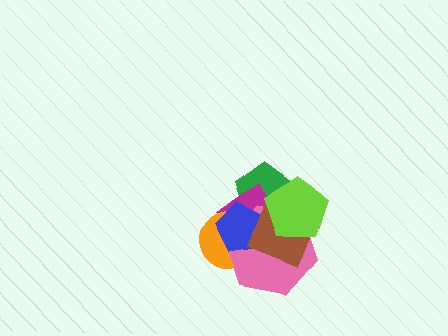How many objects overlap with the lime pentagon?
4 objects overlap with the lime pentagon.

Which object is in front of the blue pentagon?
The brown diamond is in front of the blue pentagon.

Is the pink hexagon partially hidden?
Yes, it is partially covered by another shape.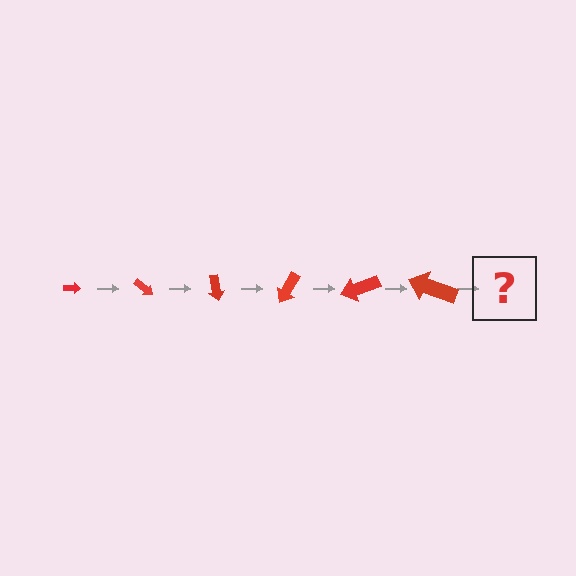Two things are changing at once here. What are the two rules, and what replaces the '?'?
The two rules are that the arrow grows larger each step and it rotates 40 degrees each step. The '?' should be an arrow, larger than the previous one and rotated 240 degrees from the start.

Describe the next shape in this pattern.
It should be an arrow, larger than the previous one and rotated 240 degrees from the start.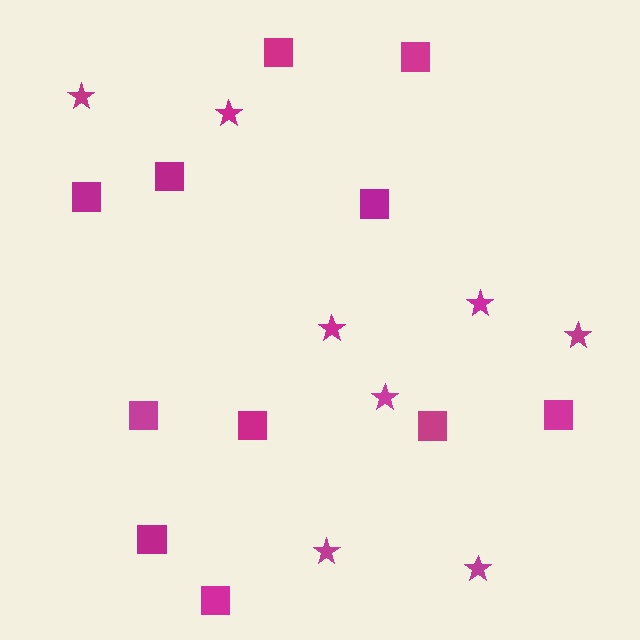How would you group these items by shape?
There are 2 groups: one group of squares (11) and one group of stars (8).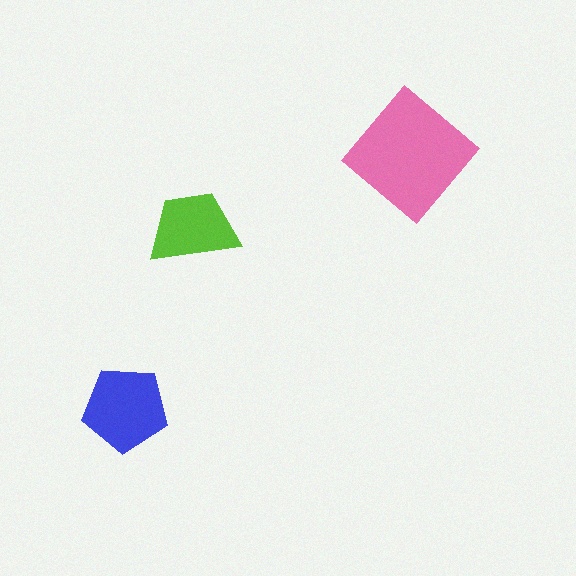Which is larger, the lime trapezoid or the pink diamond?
The pink diamond.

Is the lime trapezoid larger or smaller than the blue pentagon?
Smaller.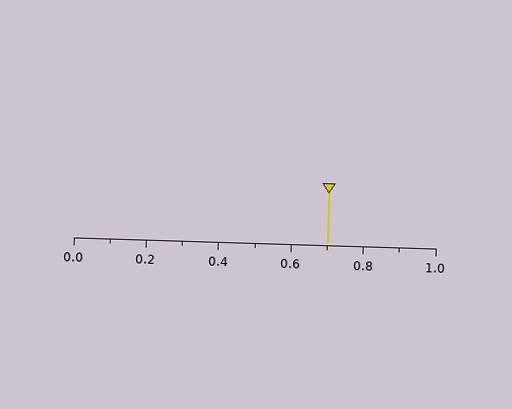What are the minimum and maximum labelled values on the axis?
The axis runs from 0.0 to 1.0.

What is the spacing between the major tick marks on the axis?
The major ticks are spaced 0.2 apart.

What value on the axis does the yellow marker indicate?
The marker indicates approximately 0.7.